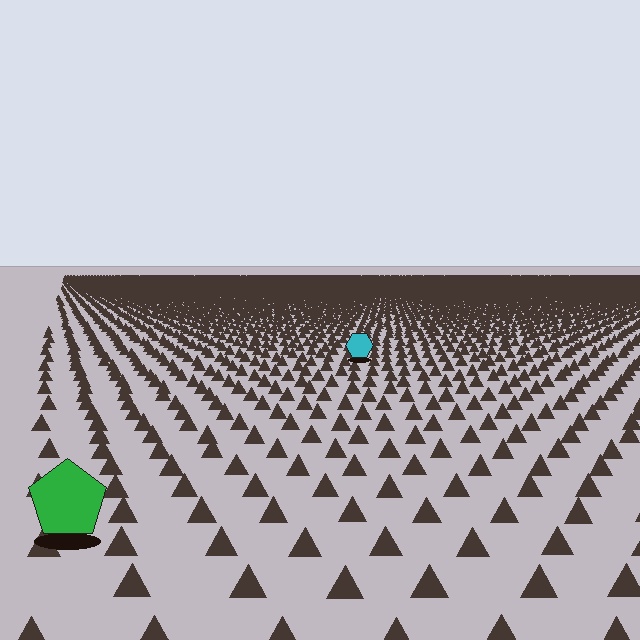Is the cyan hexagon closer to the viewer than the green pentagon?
No. The green pentagon is closer — you can tell from the texture gradient: the ground texture is coarser near it.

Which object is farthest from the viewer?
The cyan hexagon is farthest from the viewer. It appears smaller and the ground texture around it is denser.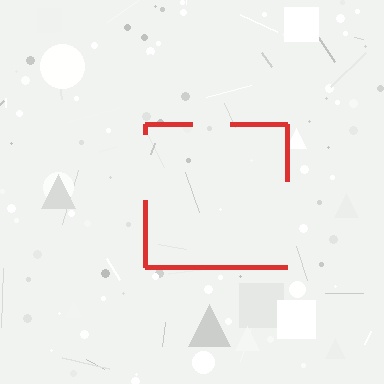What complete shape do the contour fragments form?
The contour fragments form a square.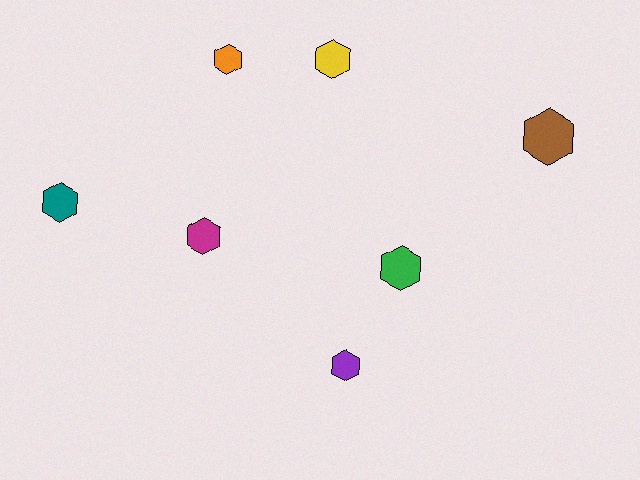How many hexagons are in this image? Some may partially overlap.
There are 7 hexagons.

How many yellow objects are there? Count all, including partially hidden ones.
There is 1 yellow object.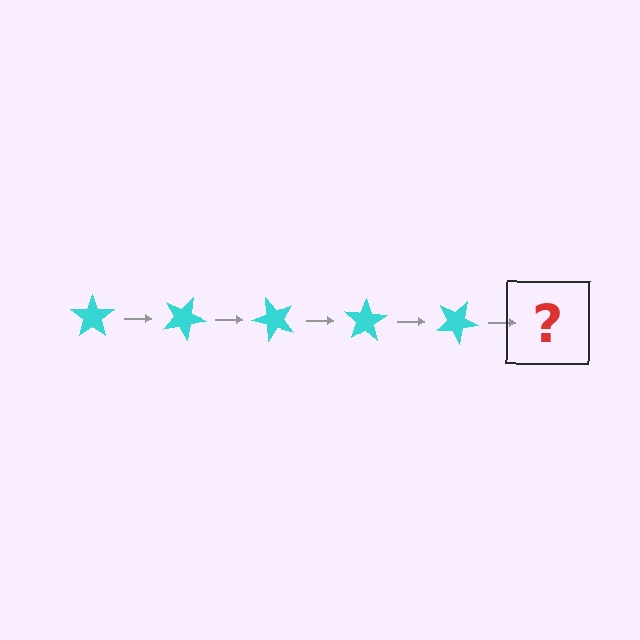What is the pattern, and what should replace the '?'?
The pattern is that the star rotates 25 degrees each step. The '?' should be a cyan star rotated 125 degrees.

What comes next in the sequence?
The next element should be a cyan star rotated 125 degrees.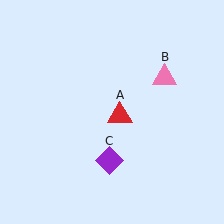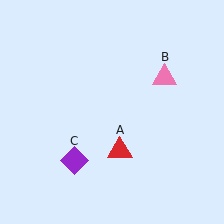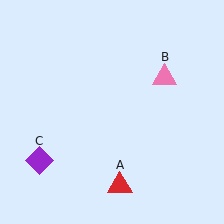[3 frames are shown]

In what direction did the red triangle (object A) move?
The red triangle (object A) moved down.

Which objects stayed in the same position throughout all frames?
Pink triangle (object B) remained stationary.